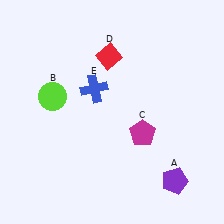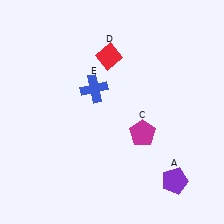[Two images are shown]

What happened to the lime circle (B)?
The lime circle (B) was removed in Image 2. It was in the top-left area of Image 1.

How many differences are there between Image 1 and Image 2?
There is 1 difference between the two images.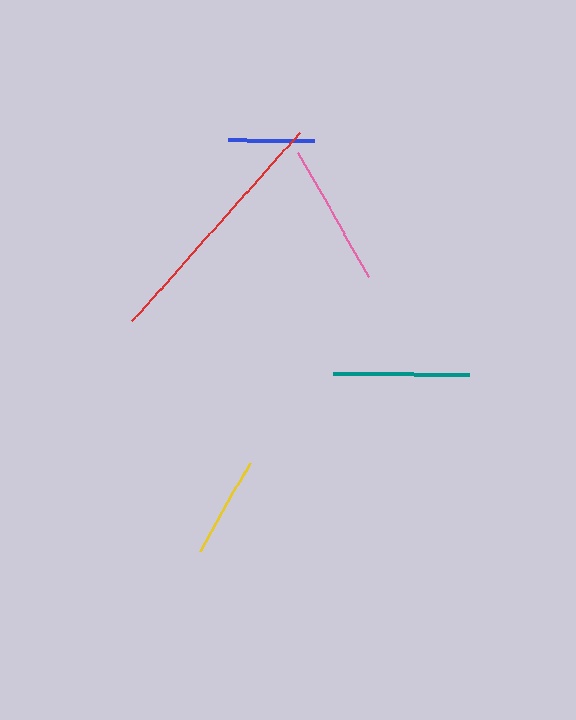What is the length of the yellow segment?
The yellow segment is approximately 101 pixels long.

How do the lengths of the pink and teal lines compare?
The pink and teal lines are approximately the same length.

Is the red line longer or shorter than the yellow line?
The red line is longer than the yellow line.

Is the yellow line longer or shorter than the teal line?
The teal line is longer than the yellow line.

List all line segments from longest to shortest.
From longest to shortest: red, pink, teal, yellow, blue.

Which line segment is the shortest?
The blue line is the shortest at approximately 86 pixels.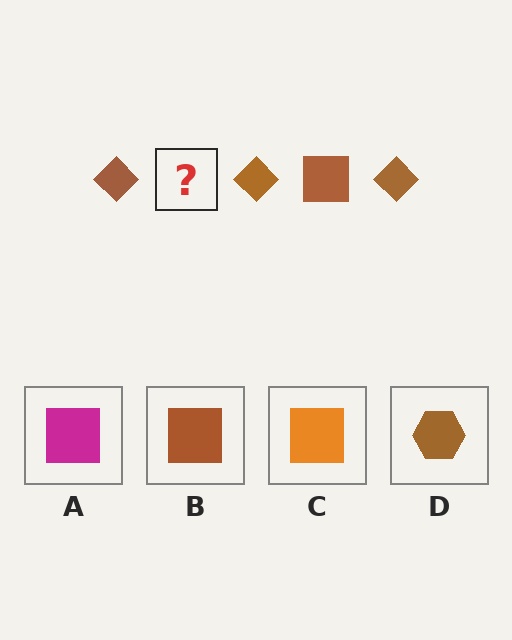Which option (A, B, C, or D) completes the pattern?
B.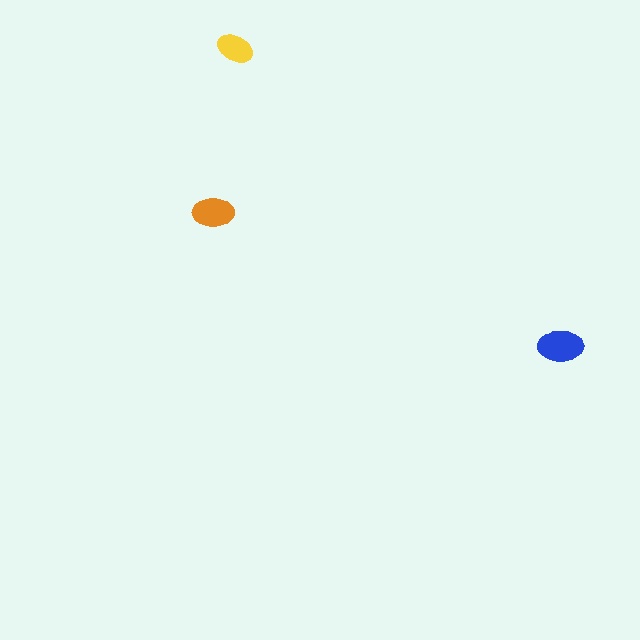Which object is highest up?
The yellow ellipse is topmost.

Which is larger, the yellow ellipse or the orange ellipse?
The orange one.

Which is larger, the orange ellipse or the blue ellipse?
The blue one.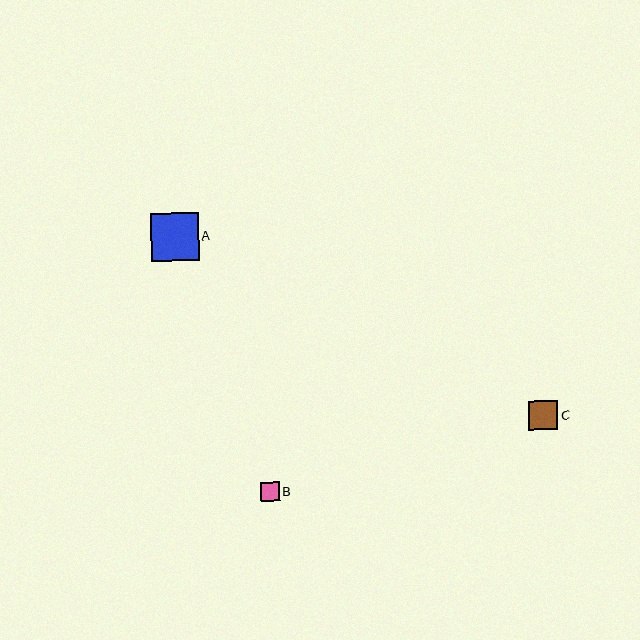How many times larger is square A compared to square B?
Square A is approximately 2.6 times the size of square B.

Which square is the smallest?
Square B is the smallest with a size of approximately 19 pixels.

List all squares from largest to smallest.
From largest to smallest: A, C, B.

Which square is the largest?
Square A is the largest with a size of approximately 48 pixels.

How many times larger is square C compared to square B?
Square C is approximately 1.6 times the size of square B.